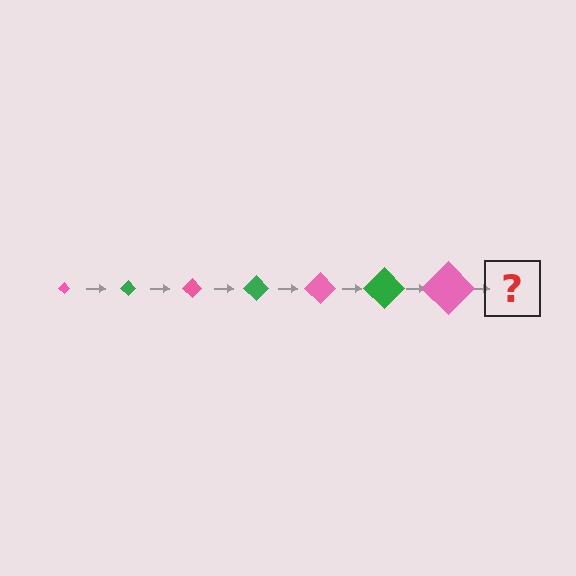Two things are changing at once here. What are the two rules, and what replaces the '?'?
The two rules are that the diamond grows larger each step and the color cycles through pink and green. The '?' should be a green diamond, larger than the previous one.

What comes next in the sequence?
The next element should be a green diamond, larger than the previous one.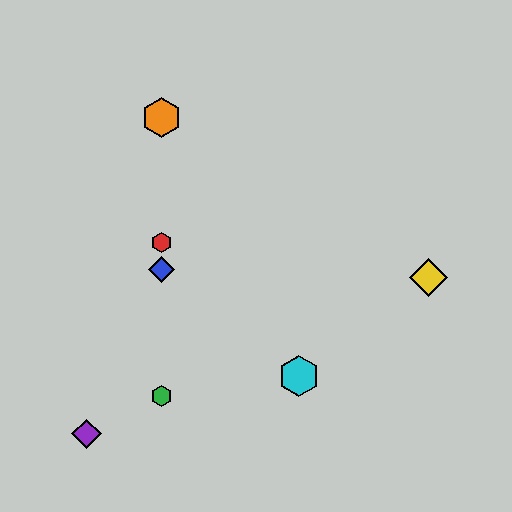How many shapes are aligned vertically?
4 shapes (the red hexagon, the blue diamond, the green hexagon, the orange hexagon) are aligned vertically.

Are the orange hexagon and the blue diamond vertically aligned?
Yes, both are at x≈161.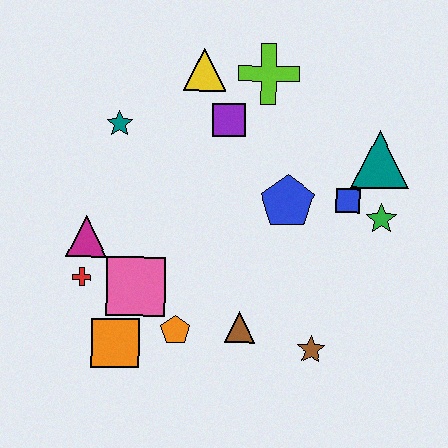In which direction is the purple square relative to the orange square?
The purple square is above the orange square.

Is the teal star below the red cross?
No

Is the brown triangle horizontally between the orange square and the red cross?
No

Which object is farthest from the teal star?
The brown star is farthest from the teal star.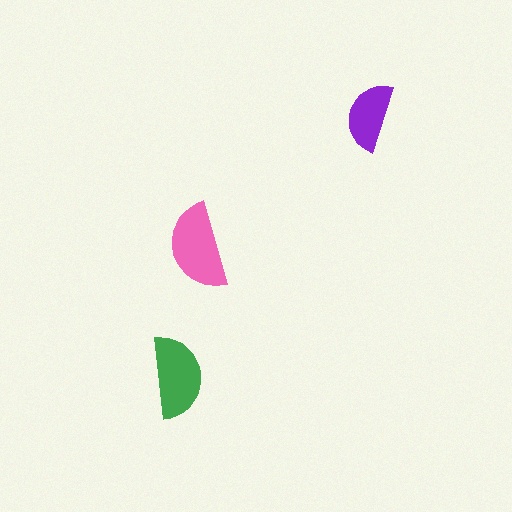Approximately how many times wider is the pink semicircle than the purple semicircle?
About 1.5 times wider.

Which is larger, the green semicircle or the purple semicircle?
The green one.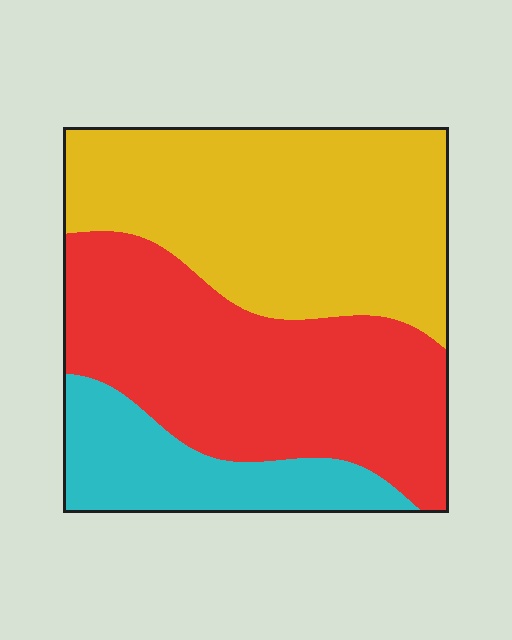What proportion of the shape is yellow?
Yellow covers 42% of the shape.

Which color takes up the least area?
Cyan, at roughly 15%.